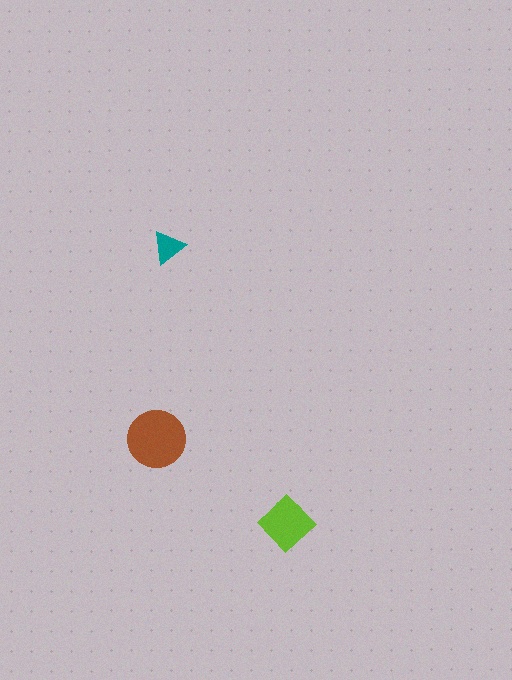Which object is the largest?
The brown circle.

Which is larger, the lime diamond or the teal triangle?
The lime diamond.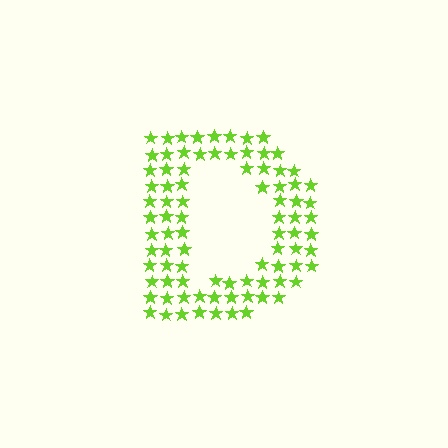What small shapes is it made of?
It is made of small stars.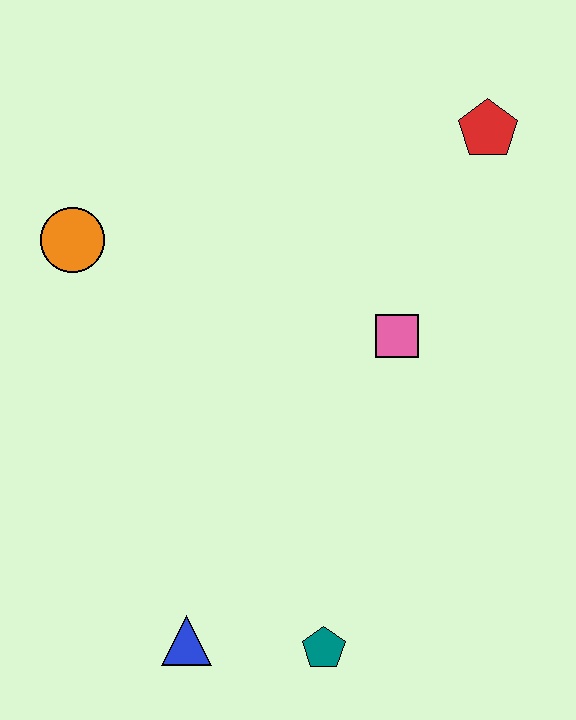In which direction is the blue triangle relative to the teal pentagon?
The blue triangle is to the left of the teal pentagon.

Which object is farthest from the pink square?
The blue triangle is farthest from the pink square.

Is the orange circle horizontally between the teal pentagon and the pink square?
No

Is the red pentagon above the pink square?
Yes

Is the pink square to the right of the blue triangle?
Yes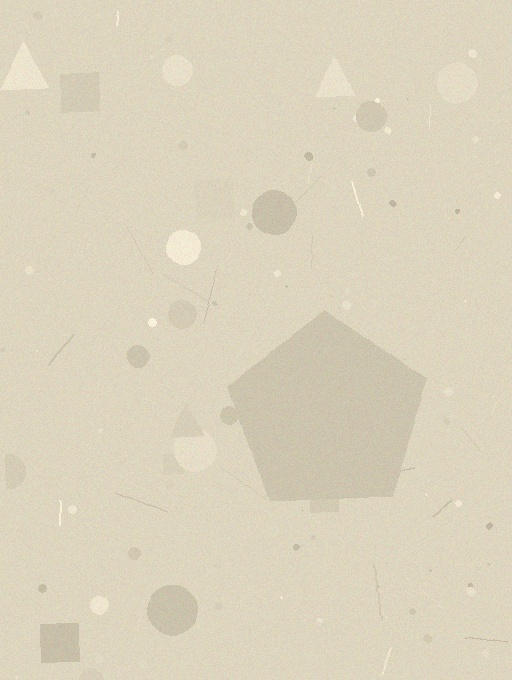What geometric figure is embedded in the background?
A pentagon is embedded in the background.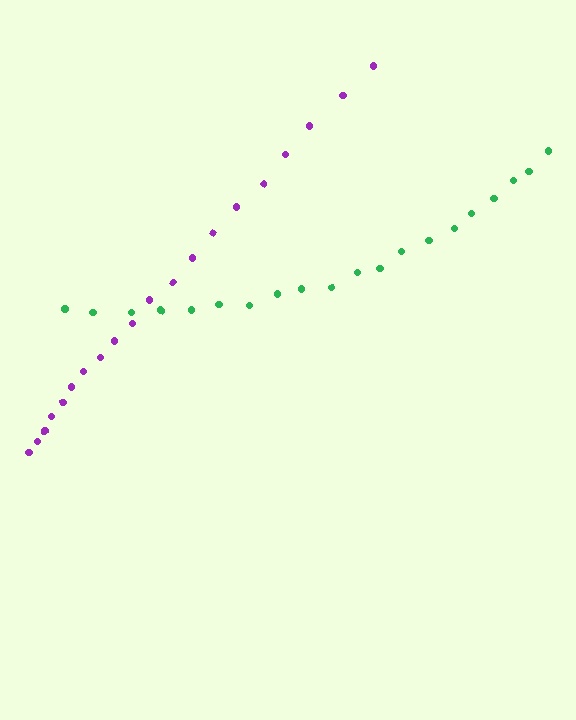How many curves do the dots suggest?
There are 2 distinct paths.